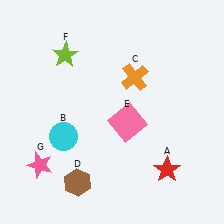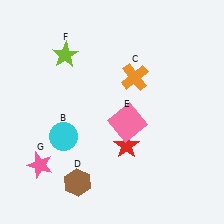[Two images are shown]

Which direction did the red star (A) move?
The red star (A) moved left.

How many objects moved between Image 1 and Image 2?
1 object moved between the two images.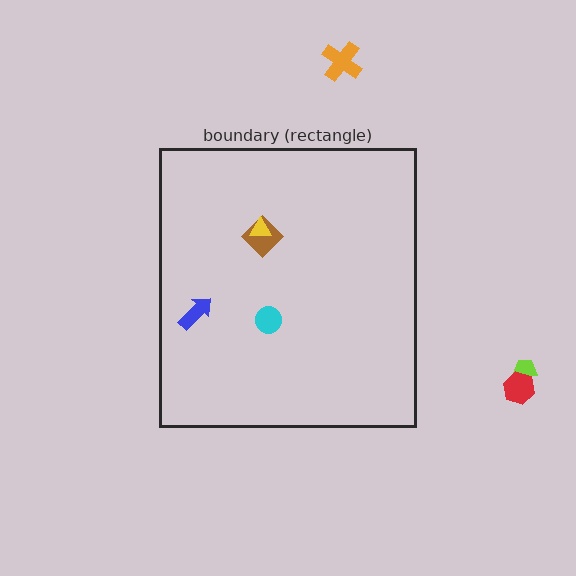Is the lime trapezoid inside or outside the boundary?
Outside.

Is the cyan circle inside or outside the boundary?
Inside.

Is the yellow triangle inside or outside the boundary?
Inside.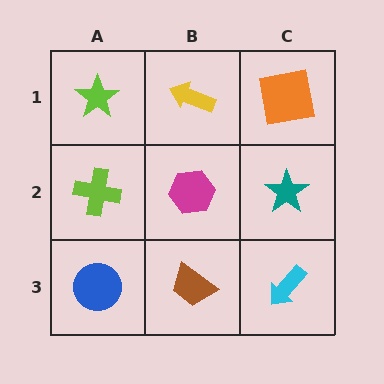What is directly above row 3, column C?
A teal star.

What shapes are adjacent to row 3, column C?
A teal star (row 2, column C), a brown trapezoid (row 3, column B).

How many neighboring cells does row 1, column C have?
2.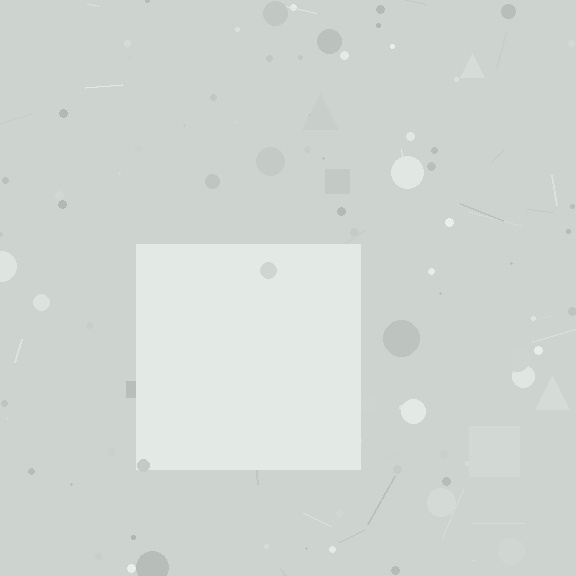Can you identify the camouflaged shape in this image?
The camouflaged shape is a square.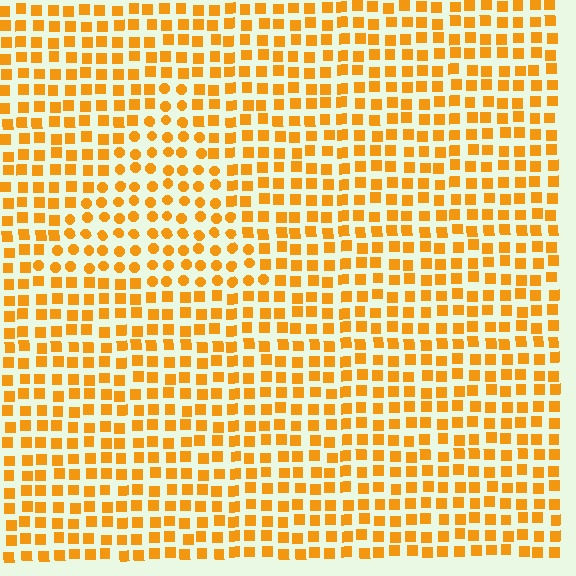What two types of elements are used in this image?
The image uses circles inside the triangle region and squares outside it.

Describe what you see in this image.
The image is filled with small orange elements arranged in a uniform grid. A triangle-shaped region contains circles, while the surrounding area contains squares. The boundary is defined purely by the change in element shape.